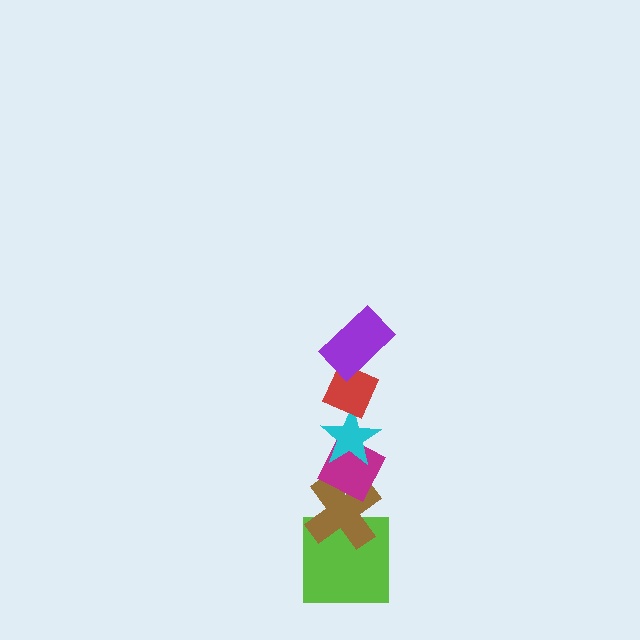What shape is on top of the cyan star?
The red diamond is on top of the cyan star.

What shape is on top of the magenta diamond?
The cyan star is on top of the magenta diamond.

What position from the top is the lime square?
The lime square is 6th from the top.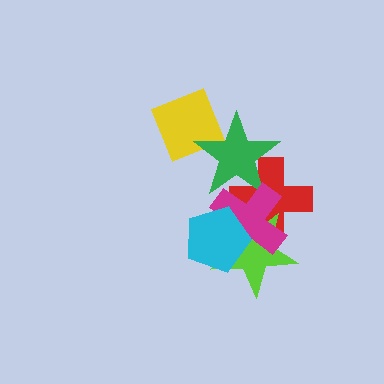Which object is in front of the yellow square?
The green star is in front of the yellow square.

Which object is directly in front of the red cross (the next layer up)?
The green star is directly in front of the red cross.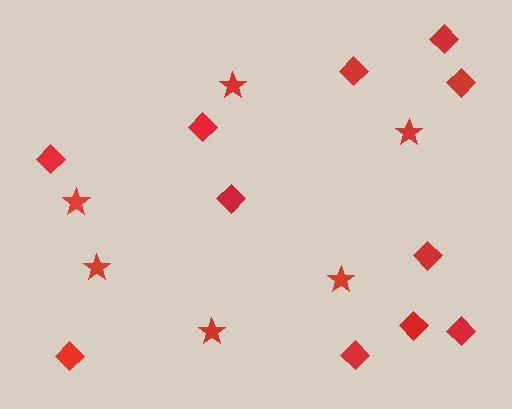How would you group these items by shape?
There are 2 groups: one group of stars (6) and one group of diamonds (11).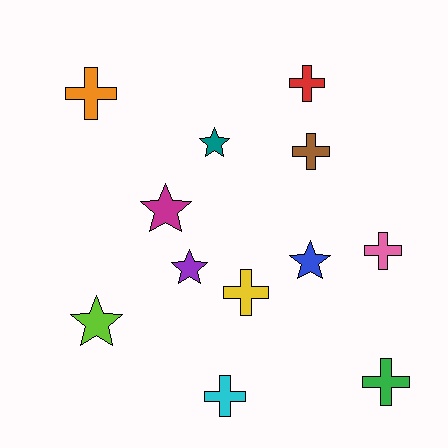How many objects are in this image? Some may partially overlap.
There are 12 objects.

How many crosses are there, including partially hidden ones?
There are 7 crosses.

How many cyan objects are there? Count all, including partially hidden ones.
There is 1 cyan object.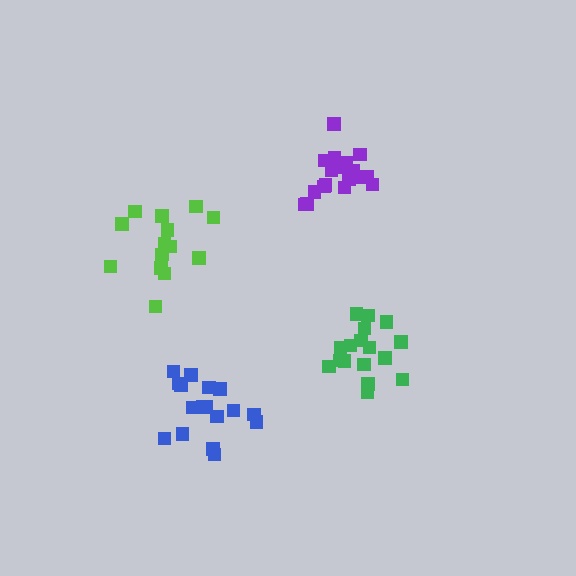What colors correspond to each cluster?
The clusters are colored: blue, purple, lime, green.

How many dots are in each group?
Group 1: 18 dots, Group 2: 19 dots, Group 3: 14 dots, Group 4: 17 dots (68 total).